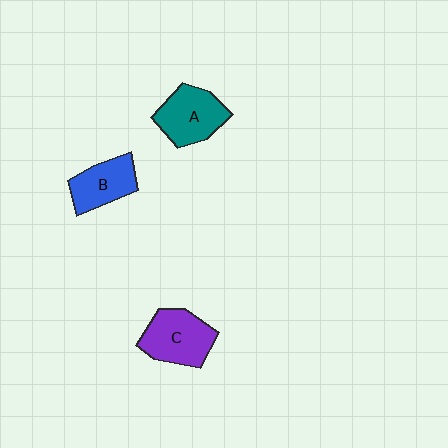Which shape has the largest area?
Shape C (purple).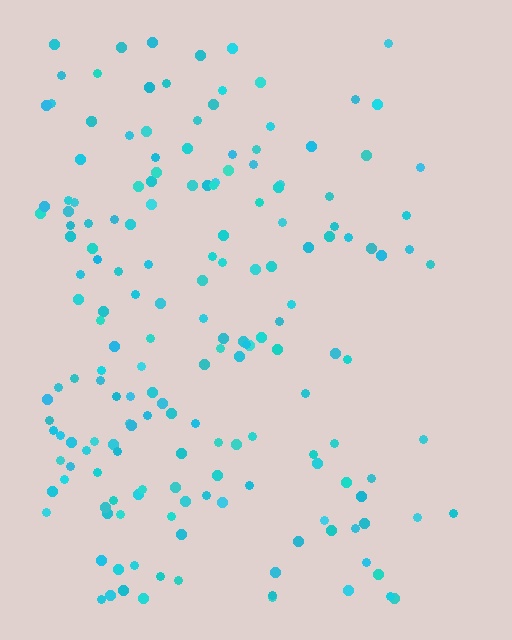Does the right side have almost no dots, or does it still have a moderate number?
Still a moderate number, just noticeably fewer than the left.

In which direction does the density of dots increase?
From right to left, with the left side densest.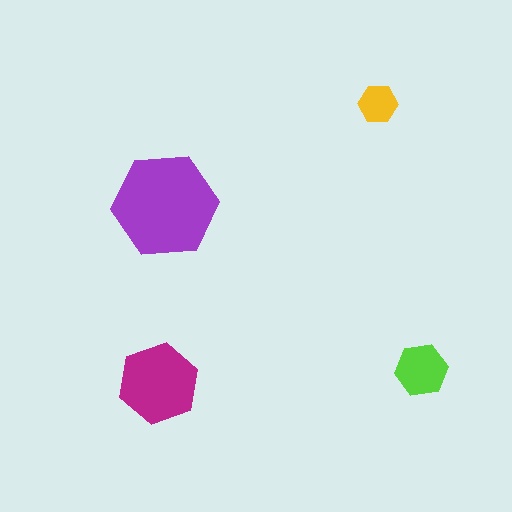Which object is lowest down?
The magenta hexagon is bottommost.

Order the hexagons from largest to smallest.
the purple one, the magenta one, the lime one, the yellow one.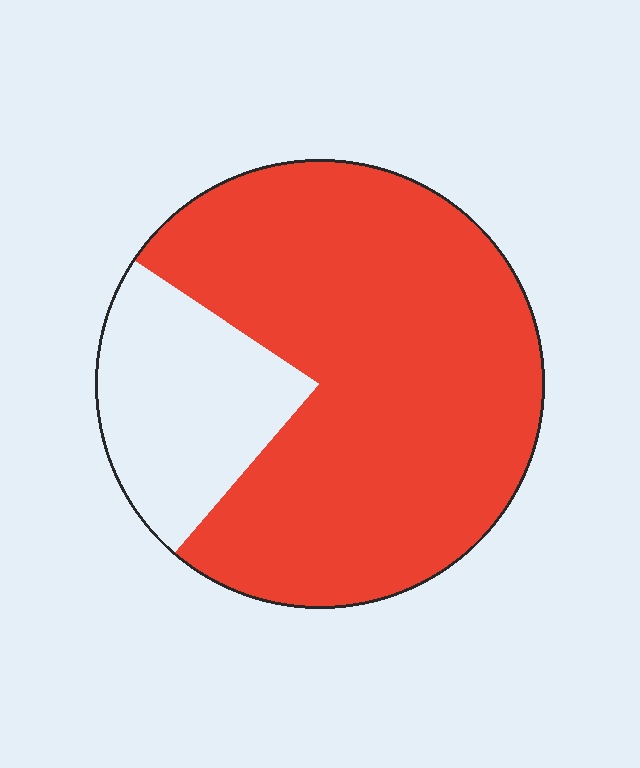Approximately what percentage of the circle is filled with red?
Approximately 75%.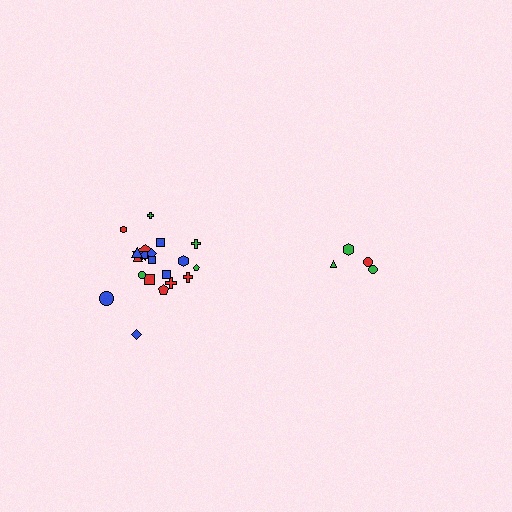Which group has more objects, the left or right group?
The left group.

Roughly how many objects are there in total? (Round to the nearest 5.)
Roughly 25 objects in total.